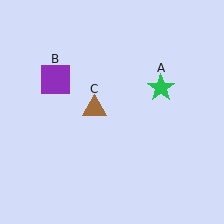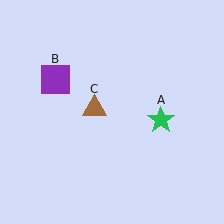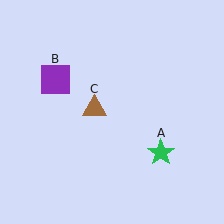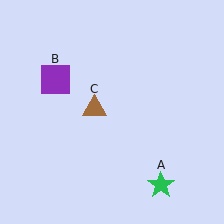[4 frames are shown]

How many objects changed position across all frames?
1 object changed position: green star (object A).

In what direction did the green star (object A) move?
The green star (object A) moved down.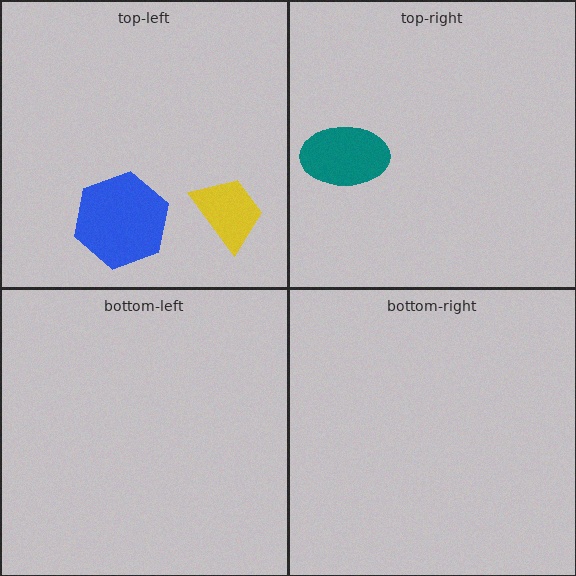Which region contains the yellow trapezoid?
The top-left region.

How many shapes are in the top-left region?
2.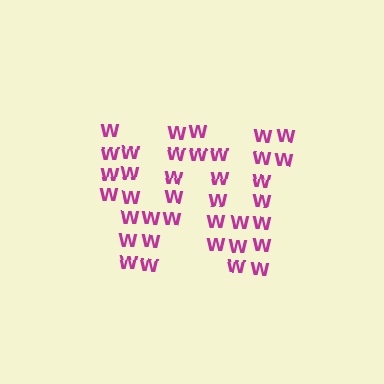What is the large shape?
The large shape is the letter W.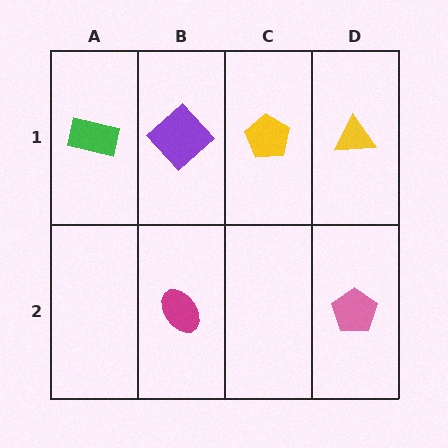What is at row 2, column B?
A magenta ellipse.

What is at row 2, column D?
A pink pentagon.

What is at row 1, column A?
A green rectangle.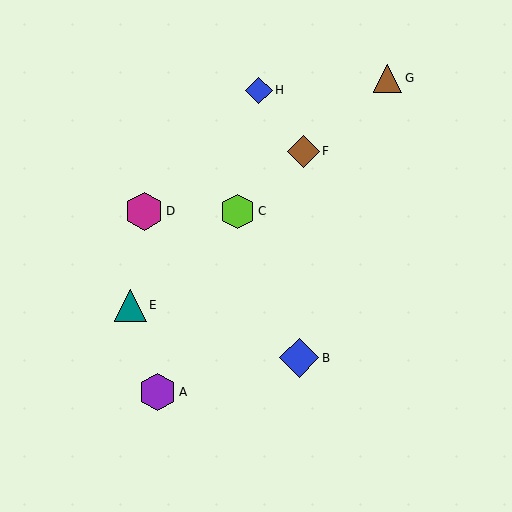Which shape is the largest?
The blue diamond (labeled B) is the largest.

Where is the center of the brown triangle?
The center of the brown triangle is at (388, 78).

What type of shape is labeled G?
Shape G is a brown triangle.